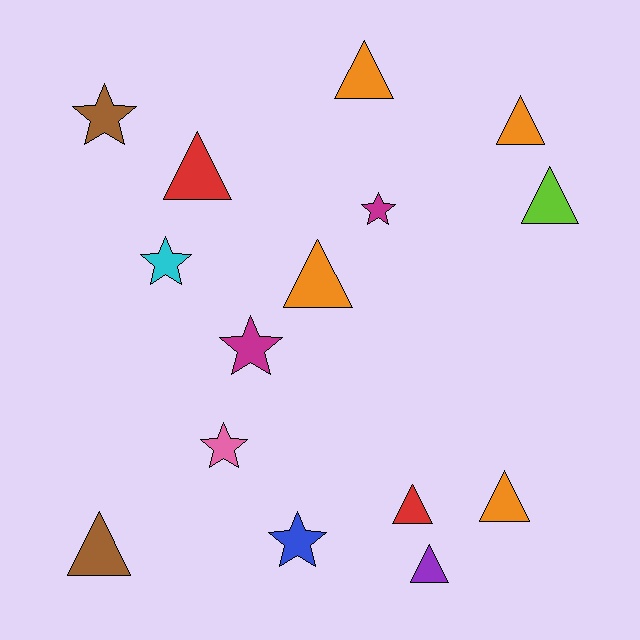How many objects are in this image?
There are 15 objects.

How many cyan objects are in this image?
There is 1 cyan object.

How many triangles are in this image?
There are 9 triangles.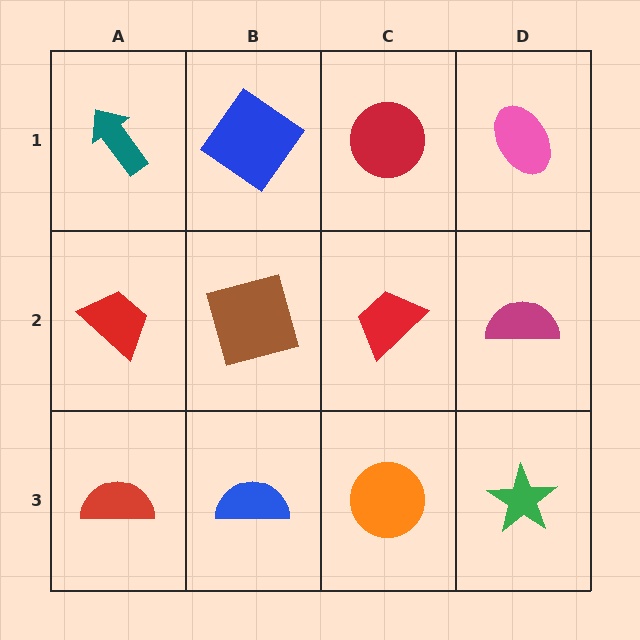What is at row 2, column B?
A brown square.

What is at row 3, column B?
A blue semicircle.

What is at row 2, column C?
A red trapezoid.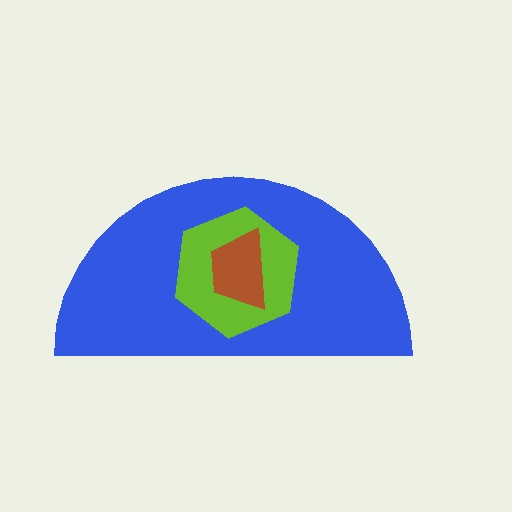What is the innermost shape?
The brown trapezoid.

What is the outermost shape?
The blue semicircle.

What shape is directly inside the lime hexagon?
The brown trapezoid.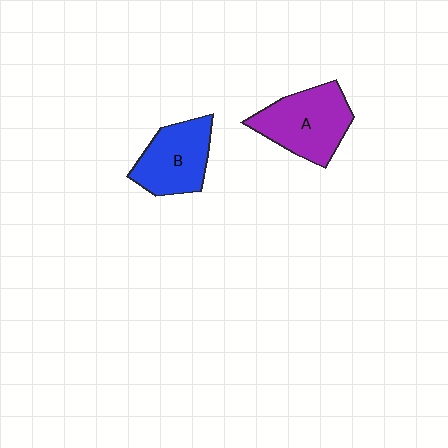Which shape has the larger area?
Shape A (purple).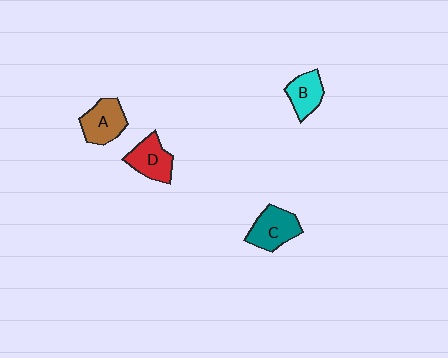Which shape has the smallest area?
Shape B (cyan).